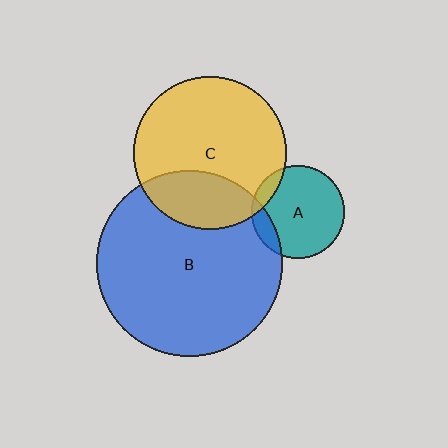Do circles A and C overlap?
Yes.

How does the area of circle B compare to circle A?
Approximately 4.0 times.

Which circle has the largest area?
Circle B (blue).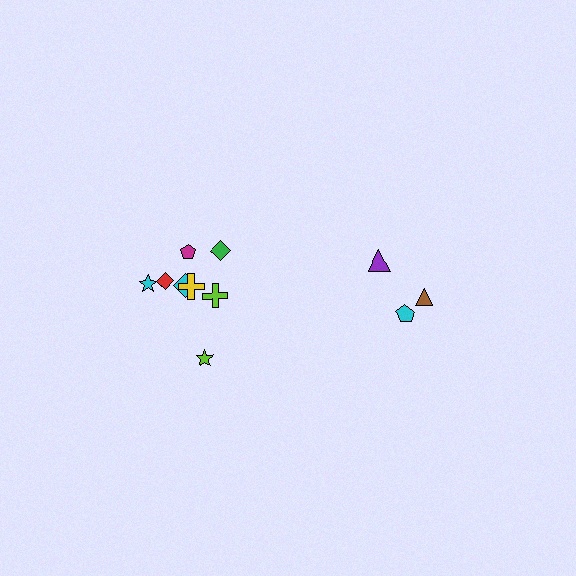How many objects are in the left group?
There are 8 objects.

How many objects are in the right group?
There are 3 objects.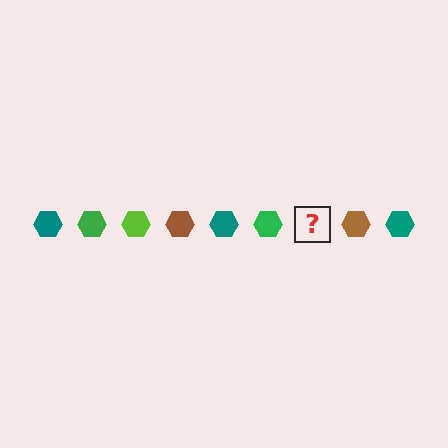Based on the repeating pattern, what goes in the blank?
The blank should be a lime hexagon.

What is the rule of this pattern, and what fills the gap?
The rule is that the pattern cycles through teal, green, lime, brown hexagons. The gap should be filled with a lime hexagon.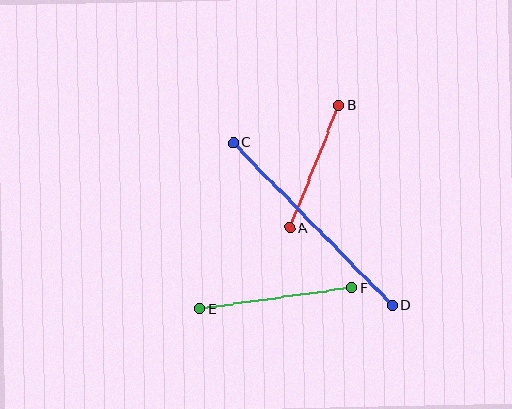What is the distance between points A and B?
The distance is approximately 132 pixels.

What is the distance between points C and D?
The distance is approximately 228 pixels.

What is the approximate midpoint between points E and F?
The midpoint is at approximately (276, 298) pixels.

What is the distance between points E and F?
The distance is approximately 153 pixels.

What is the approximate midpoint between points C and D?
The midpoint is at approximately (312, 224) pixels.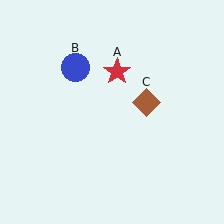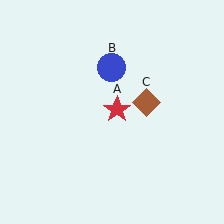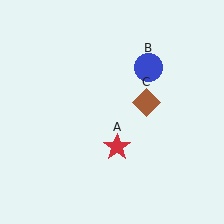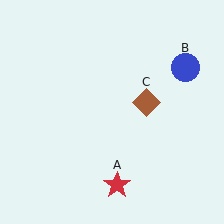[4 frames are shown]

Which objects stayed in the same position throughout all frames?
Brown diamond (object C) remained stationary.